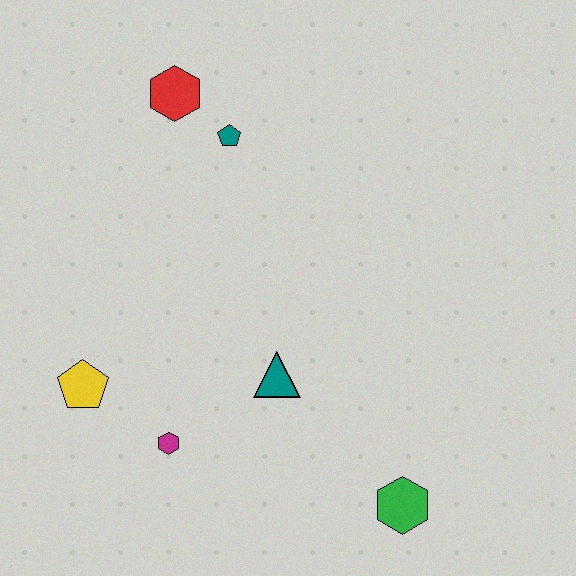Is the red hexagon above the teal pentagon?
Yes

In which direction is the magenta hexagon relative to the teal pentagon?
The magenta hexagon is below the teal pentagon.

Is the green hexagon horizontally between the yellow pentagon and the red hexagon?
No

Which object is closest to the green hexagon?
The teal triangle is closest to the green hexagon.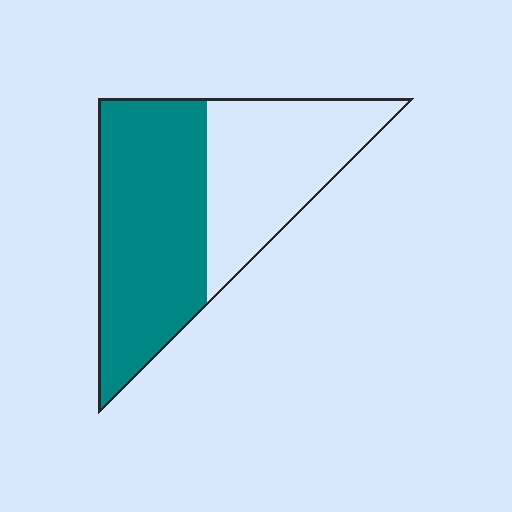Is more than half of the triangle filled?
Yes.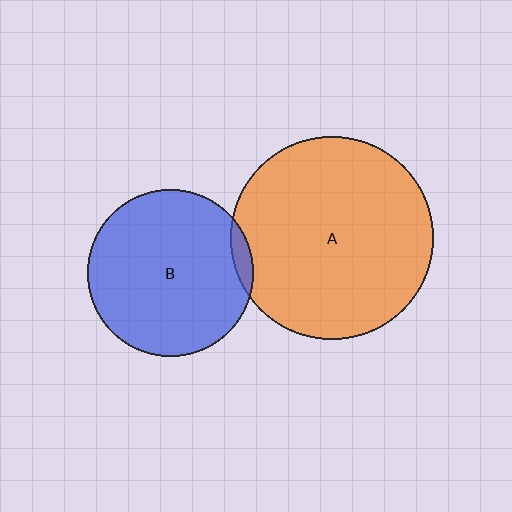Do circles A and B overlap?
Yes.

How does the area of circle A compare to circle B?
Approximately 1.5 times.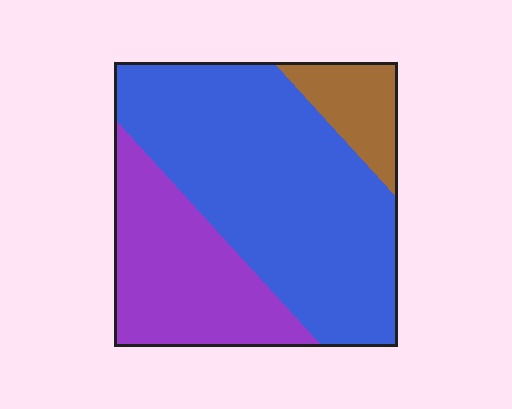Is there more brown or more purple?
Purple.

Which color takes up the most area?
Blue, at roughly 60%.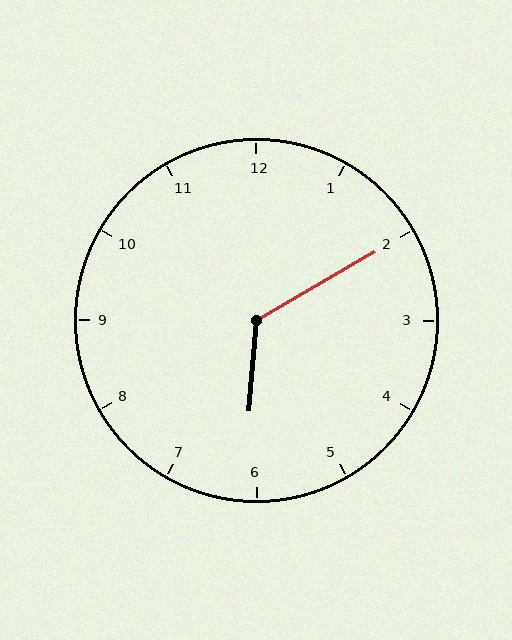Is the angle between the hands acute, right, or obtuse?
It is obtuse.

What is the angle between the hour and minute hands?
Approximately 125 degrees.